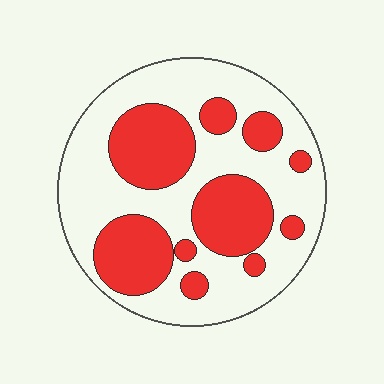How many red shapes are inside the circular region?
10.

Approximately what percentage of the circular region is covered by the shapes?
Approximately 35%.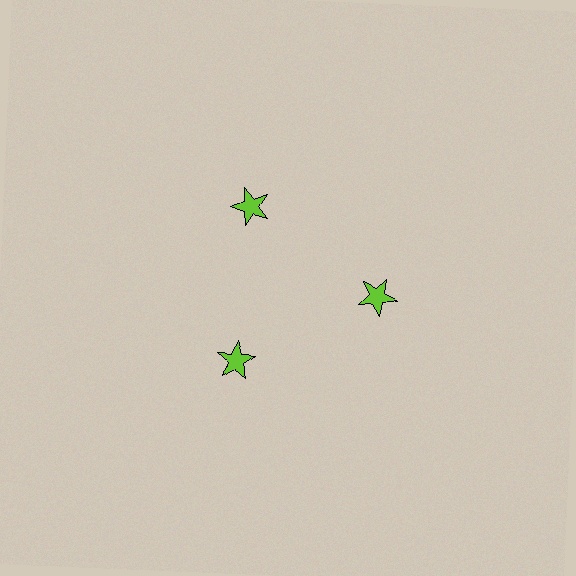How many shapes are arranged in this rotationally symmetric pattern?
There are 3 shapes, arranged in 3 groups of 1.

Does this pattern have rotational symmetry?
Yes, this pattern has 3-fold rotational symmetry. It looks the same after rotating 120 degrees around the center.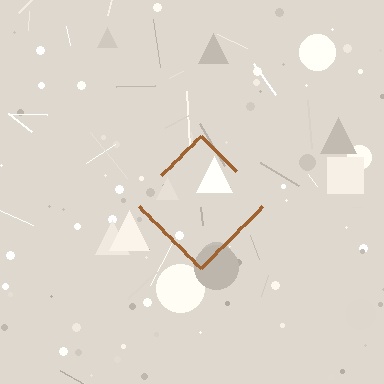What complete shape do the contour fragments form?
The contour fragments form a diamond.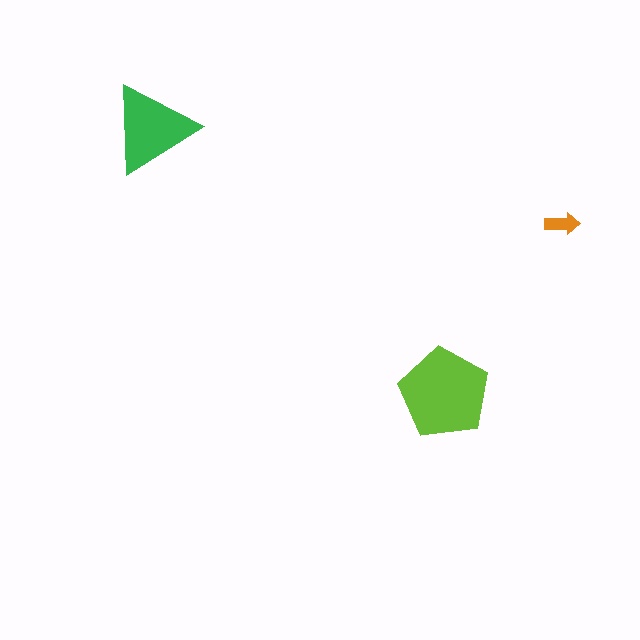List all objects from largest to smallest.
The lime pentagon, the green triangle, the orange arrow.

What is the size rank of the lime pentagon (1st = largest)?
1st.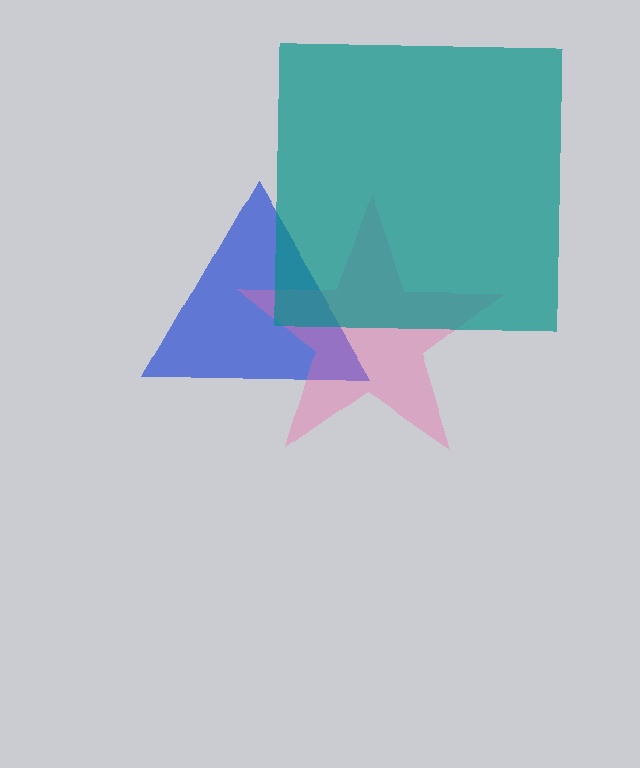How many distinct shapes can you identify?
There are 3 distinct shapes: a blue triangle, a pink star, a teal square.